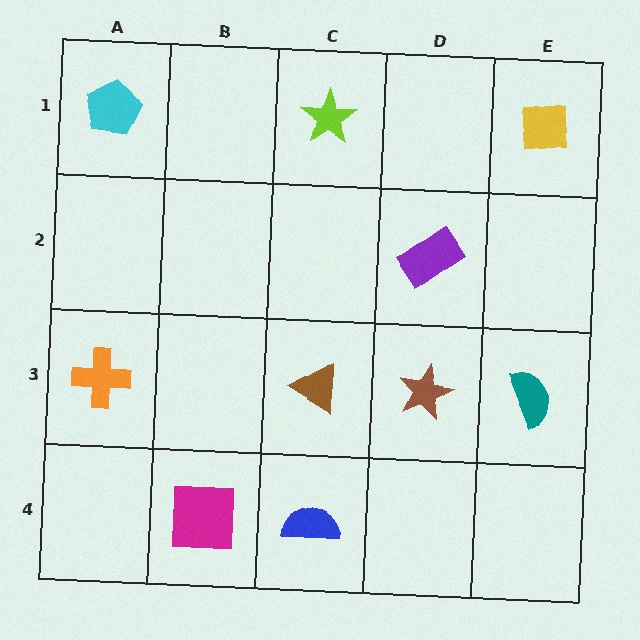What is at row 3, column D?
A brown star.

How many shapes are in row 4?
2 shapes.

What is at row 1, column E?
A yellow square.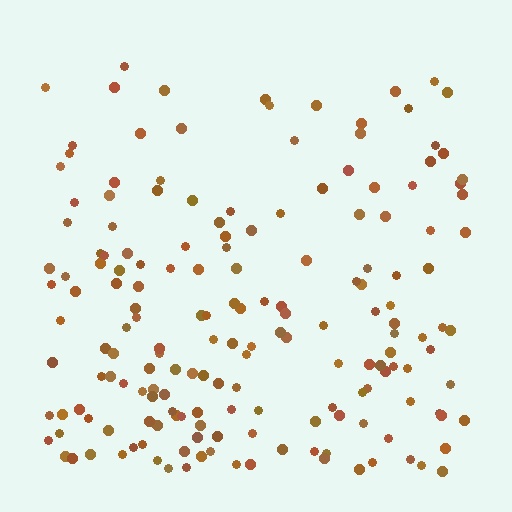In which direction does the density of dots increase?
From top to bottom, with the bottom side densest.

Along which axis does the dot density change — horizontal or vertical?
Vertical.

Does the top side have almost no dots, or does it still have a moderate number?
Still a moderate number, just noticeably fewer than the bottom.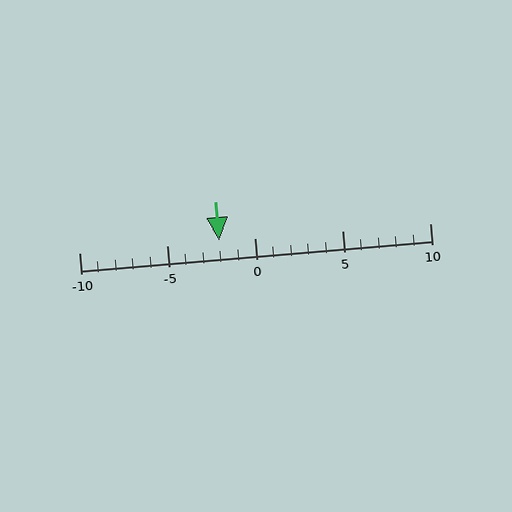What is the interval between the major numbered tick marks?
The major tick marks are spaced 5 units apart.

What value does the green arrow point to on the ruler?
The green arrow points to approximately -2.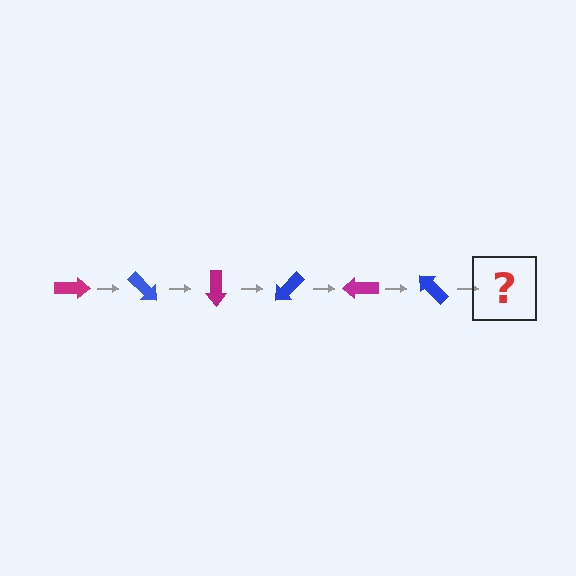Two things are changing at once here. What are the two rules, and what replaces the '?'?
The two rules are that it rotates 45 degrees each step and the color cycles through magenta and blue. The '?' should be a magenta arrow, rotated 270 degrees from the start.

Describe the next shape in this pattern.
It should be a magenta arrow, rotated 270 degrees from the start.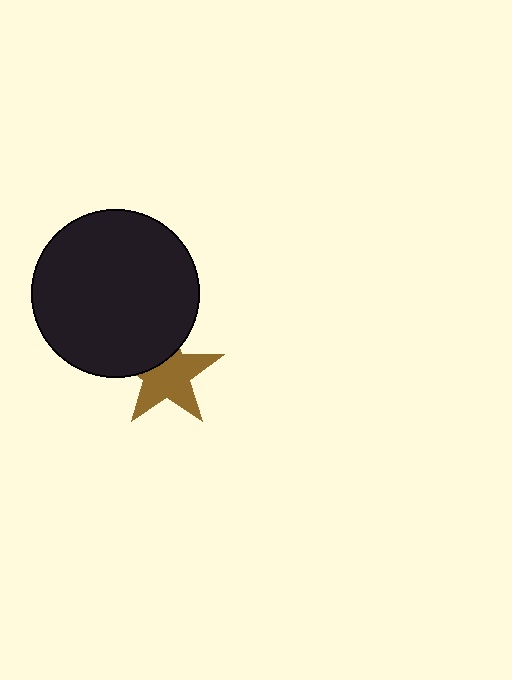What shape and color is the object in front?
The object in front is a black circle.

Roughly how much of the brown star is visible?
Most of it is visible (roughly 68%).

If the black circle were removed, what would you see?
You would see the complete brown star.